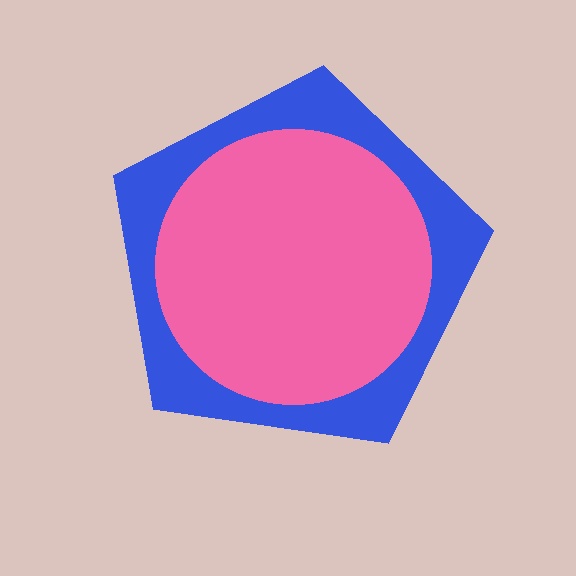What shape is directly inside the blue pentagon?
The pink circle.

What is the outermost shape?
The blue pentagon.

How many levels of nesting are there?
2.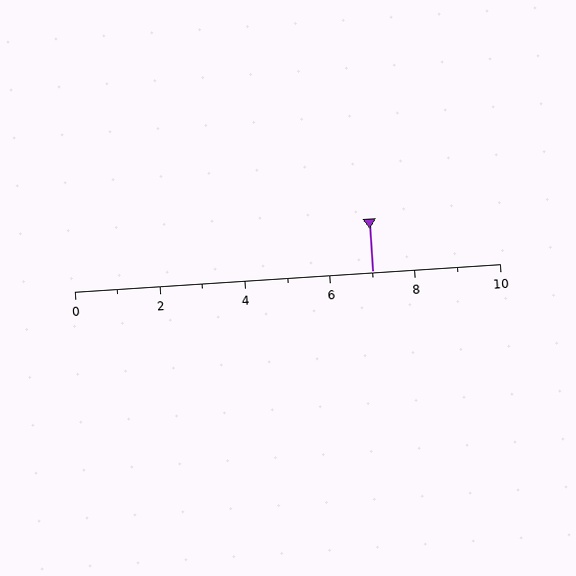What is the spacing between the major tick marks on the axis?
The major ticks are spaced 2 apart.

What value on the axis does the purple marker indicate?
The marker indicates approximately 7.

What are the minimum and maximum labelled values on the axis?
The axis runs from 0 to 10.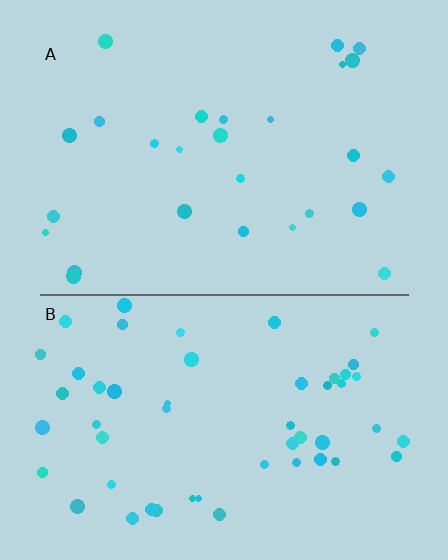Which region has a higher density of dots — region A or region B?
B (the bottom).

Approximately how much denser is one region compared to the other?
Approximately 2.0× — region B over region A.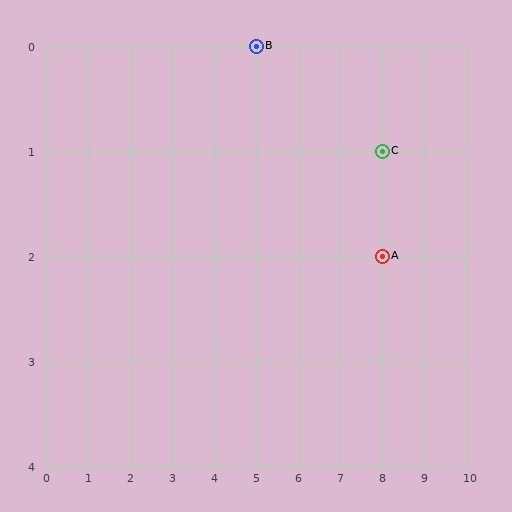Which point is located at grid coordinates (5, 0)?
Point B is at (5, 0).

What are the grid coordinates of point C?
Point C is at grid coordinates (8, 1).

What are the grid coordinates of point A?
Point A is at grid coordinates (8, 2).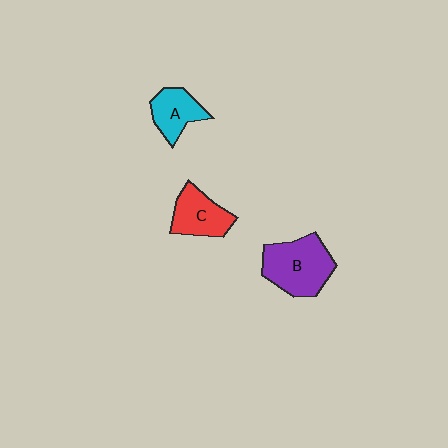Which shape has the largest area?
Shape B (purple).